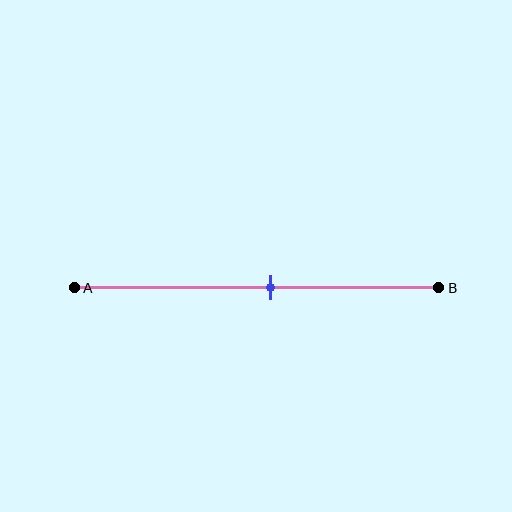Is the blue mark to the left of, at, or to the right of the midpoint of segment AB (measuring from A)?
The blue mark is to the right of the midpoint of segment AB.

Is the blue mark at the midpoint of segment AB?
No, the mark is at about 55% from A, not at the 50% midpoint.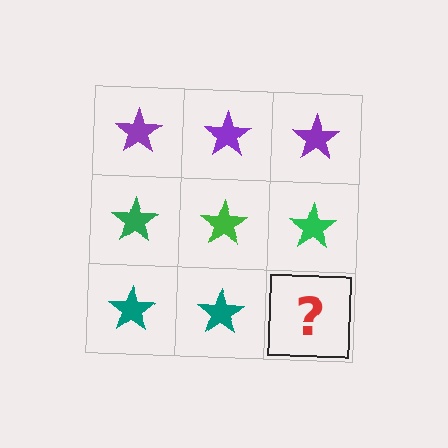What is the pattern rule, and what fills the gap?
The rule is that each row has a consistent color. The gap should be filled with a teal star.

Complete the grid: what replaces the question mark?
The question mark should be replaced with a teal star.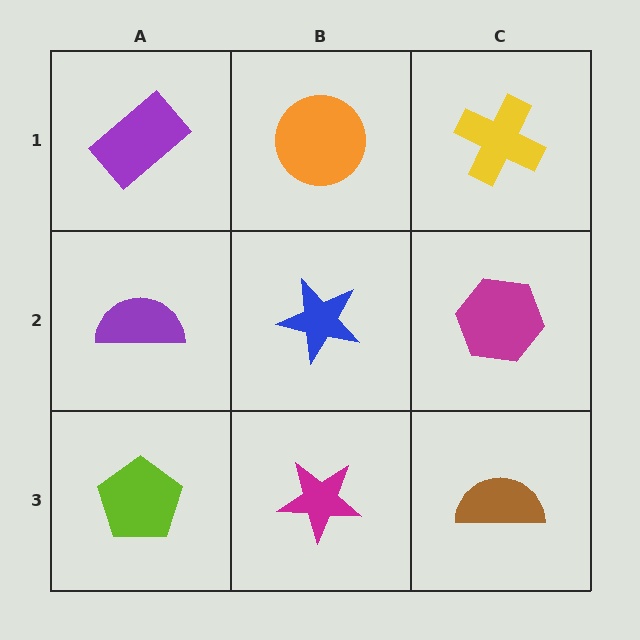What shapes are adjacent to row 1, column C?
A magenta hexagon (row 2, column C), an orange circle (row 1, column B).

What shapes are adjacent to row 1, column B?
A blue star (row 2, column B), a purple rectangle (row 1, column A), a yellow cross (row 1, column C).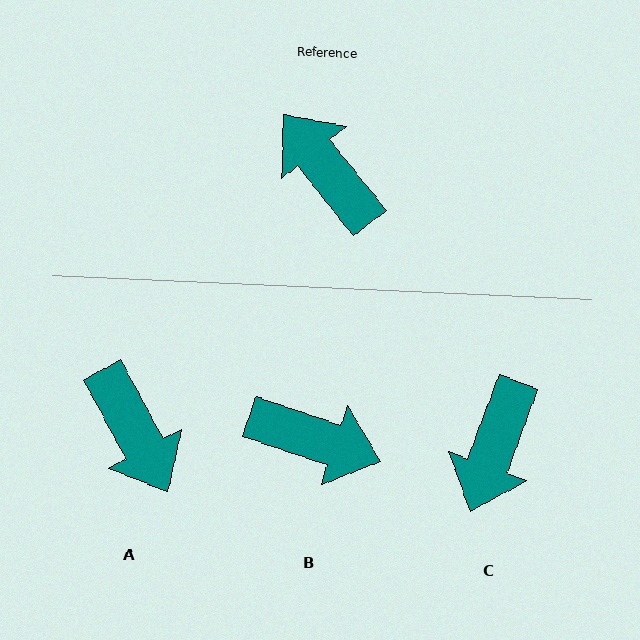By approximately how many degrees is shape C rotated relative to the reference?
Approximately 121 degrees counter-clockwise.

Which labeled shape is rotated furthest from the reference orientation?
A, about 170 degrees away.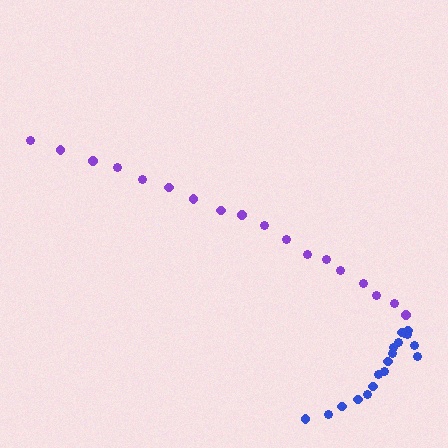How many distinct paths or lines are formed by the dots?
There are 2 distinct paths.